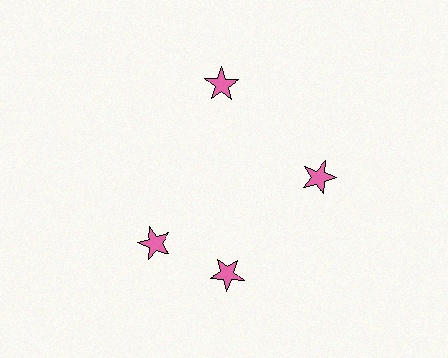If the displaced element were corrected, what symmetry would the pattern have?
It would have 4-fold rotational symmetry — the pattern would map onto itself every 90 degrees.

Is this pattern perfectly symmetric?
No. The 4 pink stars are arranged in a ring, but one element near the 9 o'clock position is rotated out of alignment along the ring, breaking the 4-fold rotational symmetry.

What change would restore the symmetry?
The symmetry would be restored by rotating it back into even spacing with its neighbors so that all 4 stars sit at equal angles and equal distance from the center.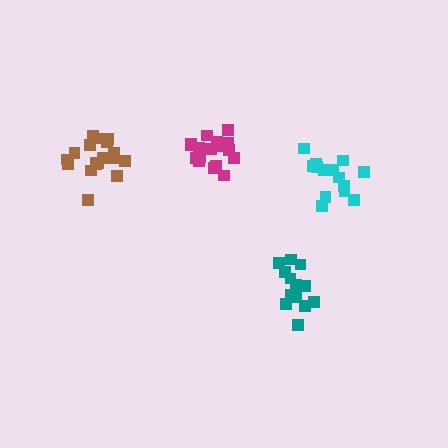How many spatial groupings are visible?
There are 4 spatial groupings.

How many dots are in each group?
Group 1: 17 dots, Group 2: 18 dots, Group 3: 14 dots, Group 4: 14 dots (63 total).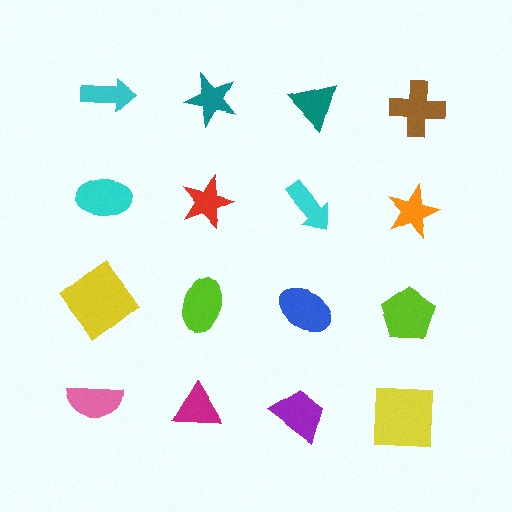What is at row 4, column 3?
A purple trapezoid.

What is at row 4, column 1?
A pink semicircle.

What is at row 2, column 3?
A cyan arrow.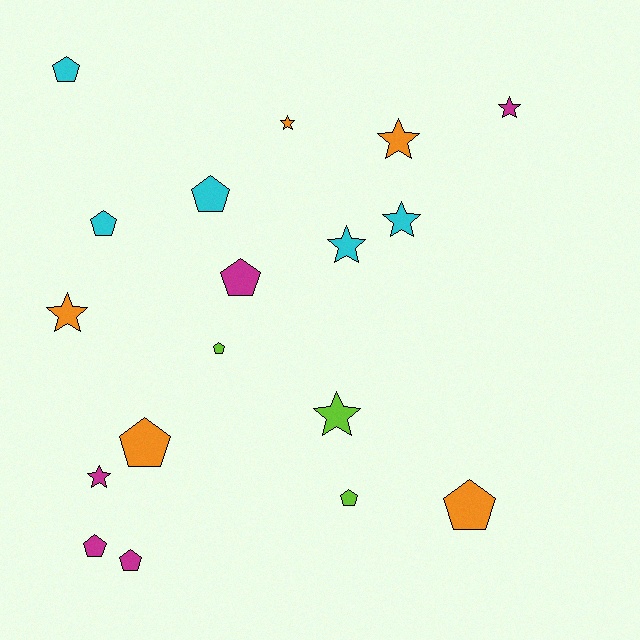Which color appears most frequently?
Cyan, with 5 objects.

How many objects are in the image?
There are 18 objects.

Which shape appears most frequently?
Pentagon, with 10 objects.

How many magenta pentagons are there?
There are 3 magenta pentagons.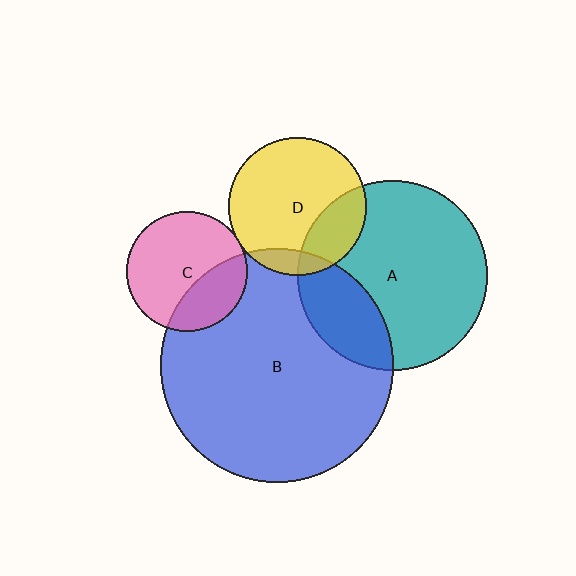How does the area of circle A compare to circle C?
Approximately 2.5 times.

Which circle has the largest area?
Circle B (blue).